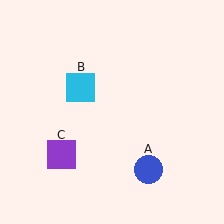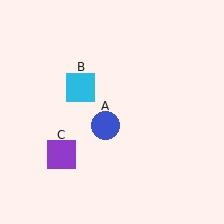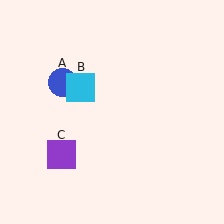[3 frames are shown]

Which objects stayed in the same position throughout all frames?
Cyan square (object B) and purple square (object C) remained stationary.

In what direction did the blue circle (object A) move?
The blue circle (object A) moved up and to the left.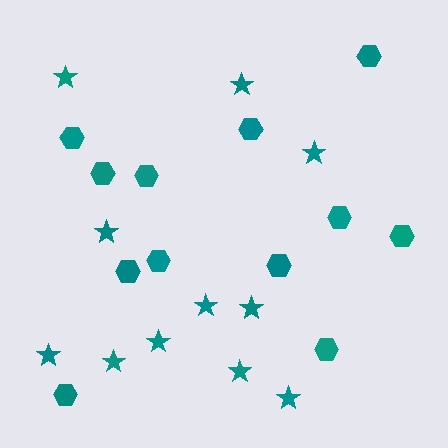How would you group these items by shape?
There are 2 groups: one group of stars (11) and one group of hexagons (12).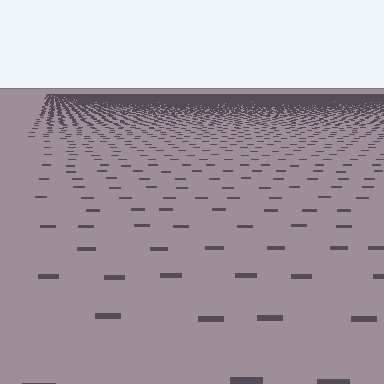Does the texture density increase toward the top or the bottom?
Density increases toward the top.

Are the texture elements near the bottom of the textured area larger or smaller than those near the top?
Larger. Near the bottom, elements are closer to the viewer and appear at a bigger on-screen size.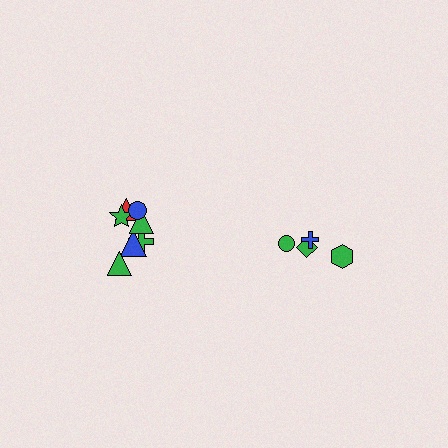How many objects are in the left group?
There are 7 objects.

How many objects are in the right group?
There are 4 objects.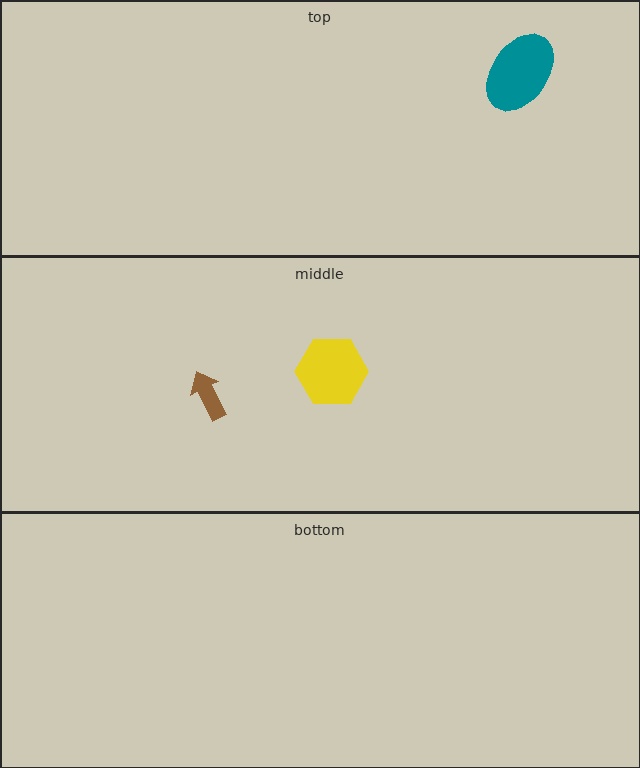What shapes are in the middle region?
The yellow hexagon, the brown arrow.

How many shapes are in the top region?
1.